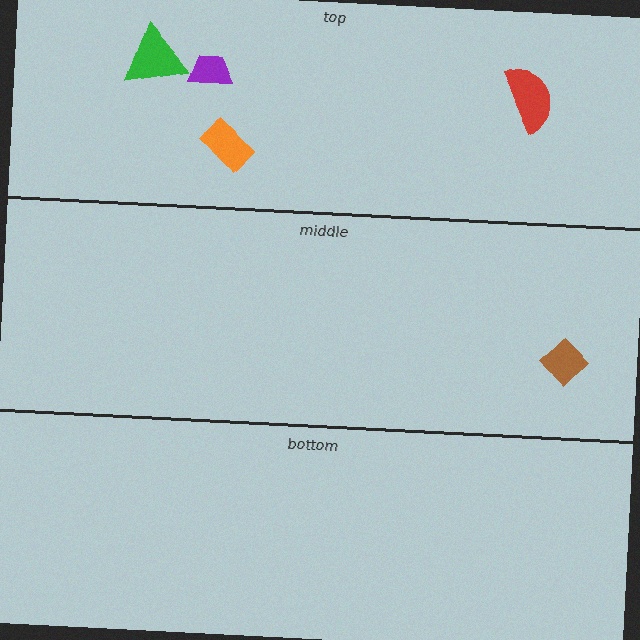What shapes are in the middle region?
The brown diamond.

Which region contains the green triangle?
The top region.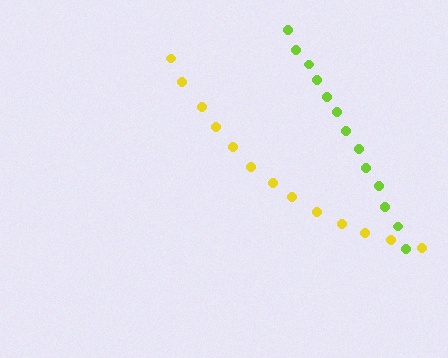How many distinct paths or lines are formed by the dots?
There are 2 distinct paths.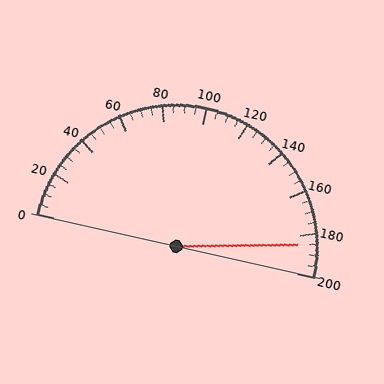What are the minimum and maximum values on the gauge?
The gauge ranges from 0 to 200.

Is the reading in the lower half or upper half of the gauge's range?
The reading is in the upper half of the range (0 to 200).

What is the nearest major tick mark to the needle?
The nearest major tick mark is 180.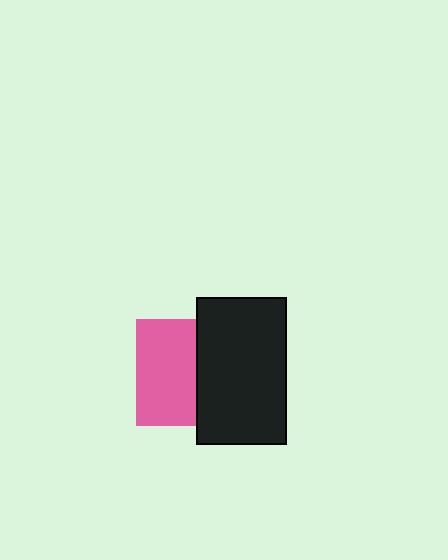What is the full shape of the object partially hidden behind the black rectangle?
The partially hidden object is a pink square.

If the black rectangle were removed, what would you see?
You would see the complete pink square.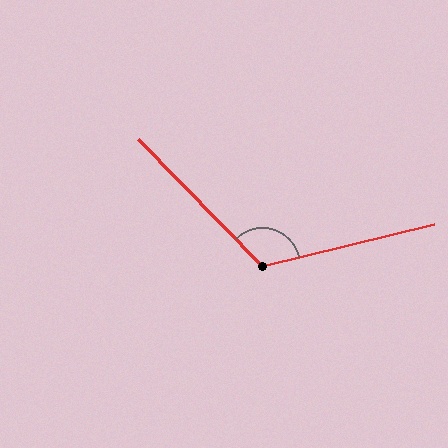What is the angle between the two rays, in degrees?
Approximately 121 degrees.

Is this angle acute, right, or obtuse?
It is obtuse.